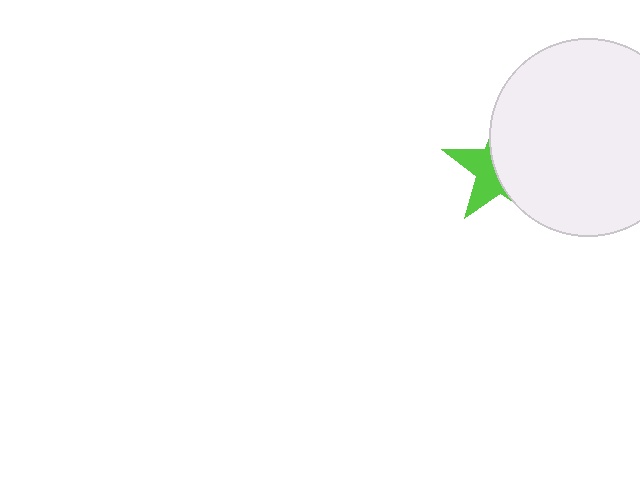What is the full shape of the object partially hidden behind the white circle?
The partially hidden object is a lime star.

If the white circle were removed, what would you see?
You would see the complete lime star.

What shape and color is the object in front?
The object in front is a white circle.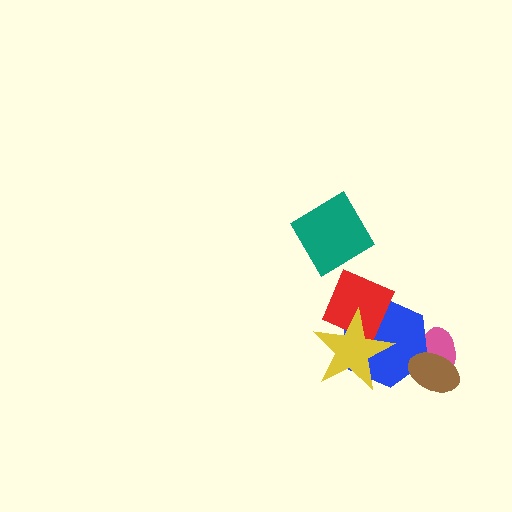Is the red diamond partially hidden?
Yes, it is partially covered by another shape.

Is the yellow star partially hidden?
No, no other shape covers it.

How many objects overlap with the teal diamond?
0 objects overlap with the teal diamond.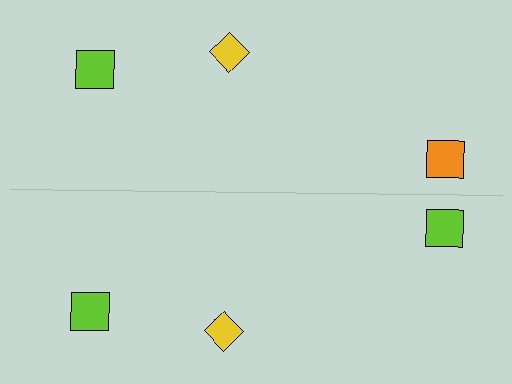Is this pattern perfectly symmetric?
No, the pattern is not perfectly symmetric. The lime square on the bottom side breaks the symmetry — its mirror counterpart is orange.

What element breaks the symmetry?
The lime square on the bottom side breaks the symmetry — its mirror counterpart is orange.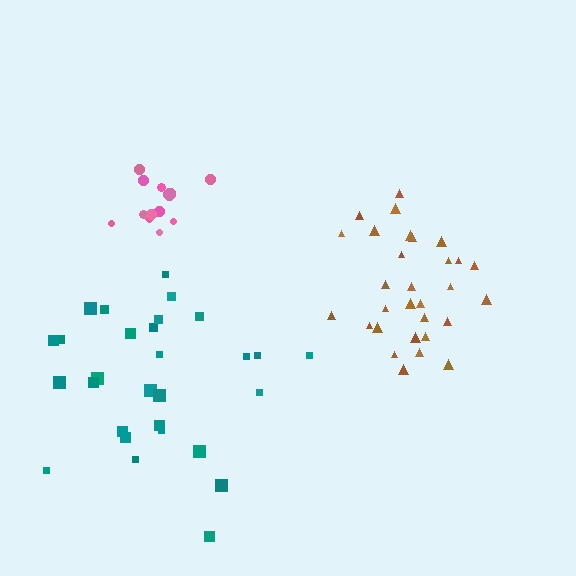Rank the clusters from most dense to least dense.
pink, brown, teal.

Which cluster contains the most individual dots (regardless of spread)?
Brown (31).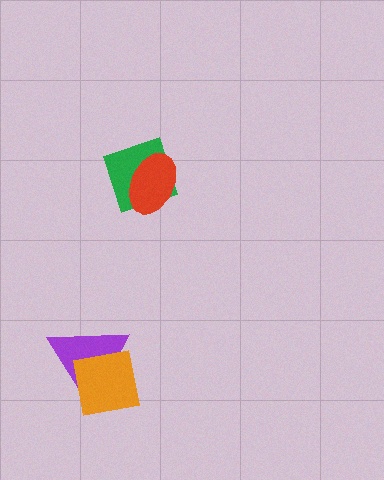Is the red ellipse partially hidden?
No, no other shape covers it.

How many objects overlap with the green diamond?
1 object overlaps with the green diamond.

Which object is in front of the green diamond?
The red ellipse is in front of the green diamond.